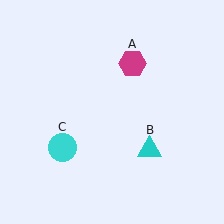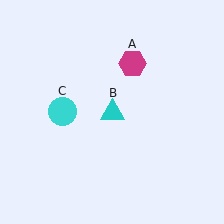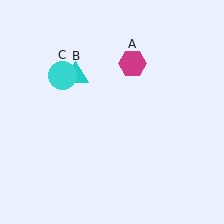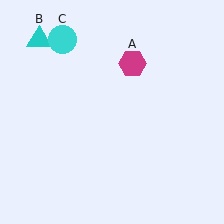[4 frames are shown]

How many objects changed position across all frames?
2 objects changed position: cyan triangle (object B), cyan circle (object C).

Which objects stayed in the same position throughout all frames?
Magenta hexagon (object A) remained stationary.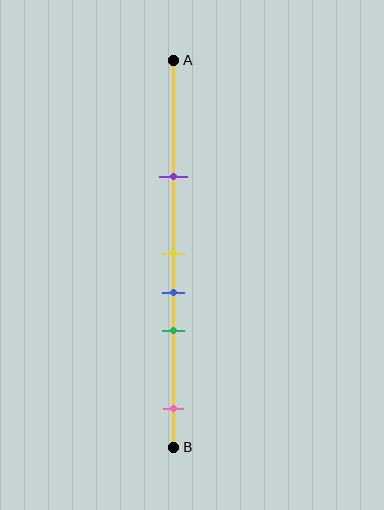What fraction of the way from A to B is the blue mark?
The blue mark is approximately 60% (0.6) of the way from A to B.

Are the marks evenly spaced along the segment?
No, the marks are not evenly spaced.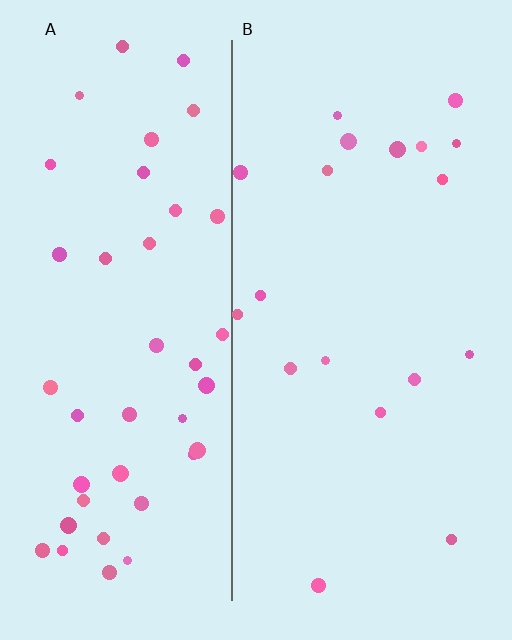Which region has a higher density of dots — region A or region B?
A (the left).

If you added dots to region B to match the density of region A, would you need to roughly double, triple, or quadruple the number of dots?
Approximately double.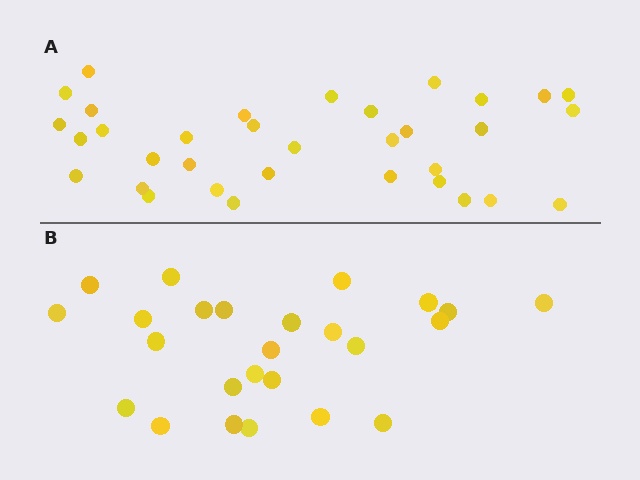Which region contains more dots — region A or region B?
Region A (the top region) has more dots.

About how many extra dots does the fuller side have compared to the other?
Region A has roughly 8 or so more dots than region B.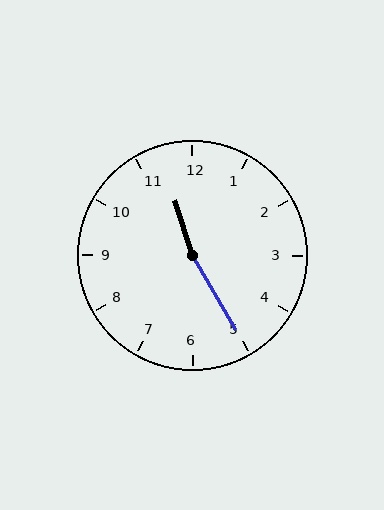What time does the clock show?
11:25.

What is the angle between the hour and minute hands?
Approximately 168 degrees.